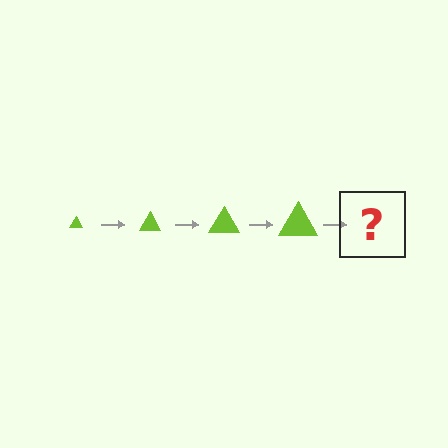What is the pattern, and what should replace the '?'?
The pattern is that the triangle gets progressively larger each step. The '?' should be a lime triangle, larger than the previous one.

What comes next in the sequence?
The next element should be a lime triangle, larger than the previous one.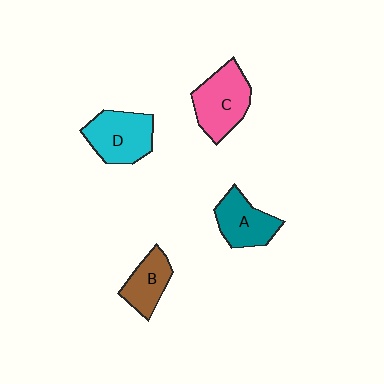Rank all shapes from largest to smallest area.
From largest to smallest: C (pink), D (cyan), A (teal), B (brown).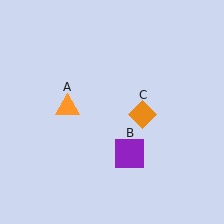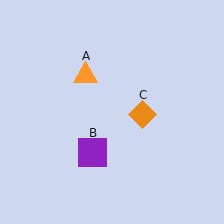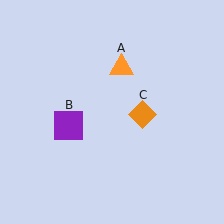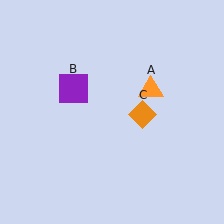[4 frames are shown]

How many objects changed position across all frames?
2 objects changed position: orange triangle (object A), purple square (object B).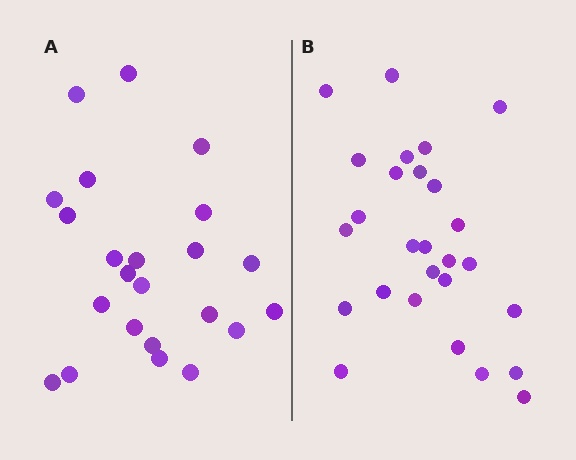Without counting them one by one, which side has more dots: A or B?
Region B (the right region) has more dots.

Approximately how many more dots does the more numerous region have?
Region B has about 4 more dots than region A.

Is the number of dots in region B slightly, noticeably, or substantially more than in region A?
Region B has only slightly more — the two regions are fairly close. The ratio is roughly 1.2 to 1.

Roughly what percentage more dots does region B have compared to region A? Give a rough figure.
About 15% more.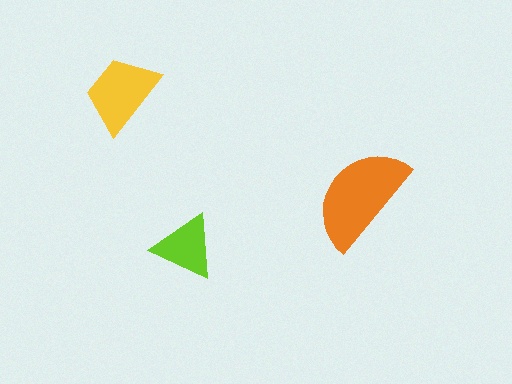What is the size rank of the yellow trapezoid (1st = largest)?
2nd.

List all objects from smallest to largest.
The lime triangle, the yellow trapezoid, the orange semicircle.